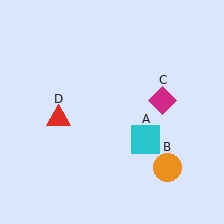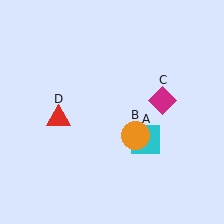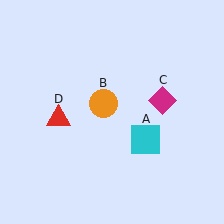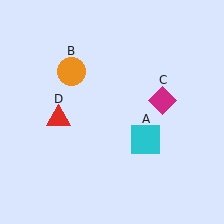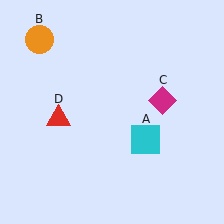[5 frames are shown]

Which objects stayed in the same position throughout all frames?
Cyan square (object A) and magenta diamond (object C) and red triangle (object D) remained stationary.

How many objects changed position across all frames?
1 object changed position: orange circle (object B).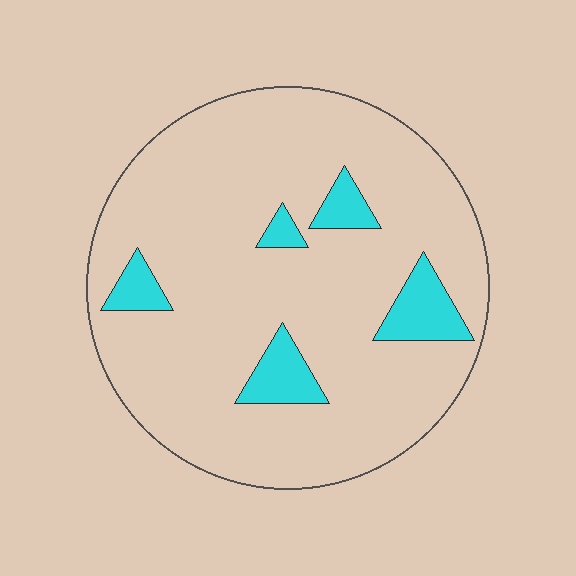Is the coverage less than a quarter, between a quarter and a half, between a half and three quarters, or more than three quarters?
Less than a quarter.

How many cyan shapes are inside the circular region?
5.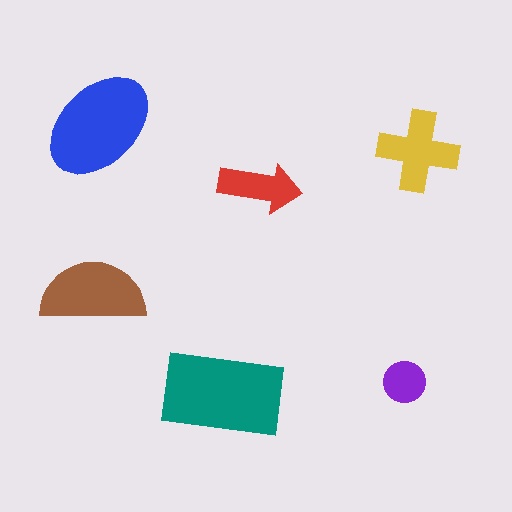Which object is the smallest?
The purple circle.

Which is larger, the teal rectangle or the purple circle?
The teal rectangle.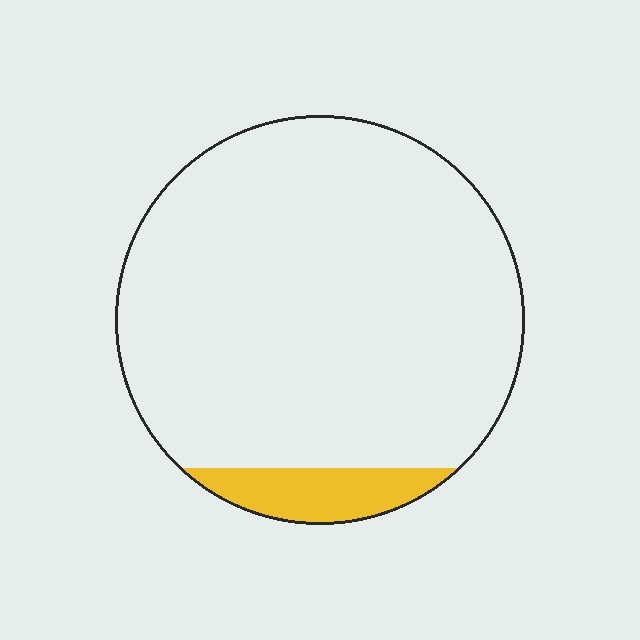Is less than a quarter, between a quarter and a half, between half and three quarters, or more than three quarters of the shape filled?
Less than a quarter.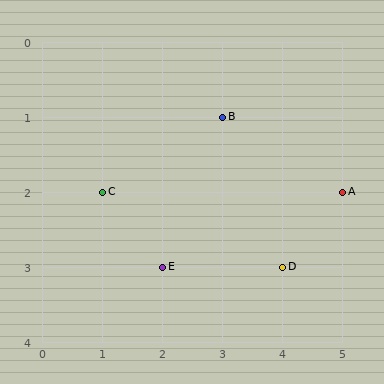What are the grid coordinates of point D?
Point D is at grid coordinates (4, 3).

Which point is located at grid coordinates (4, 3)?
Point D is at (4, 3).